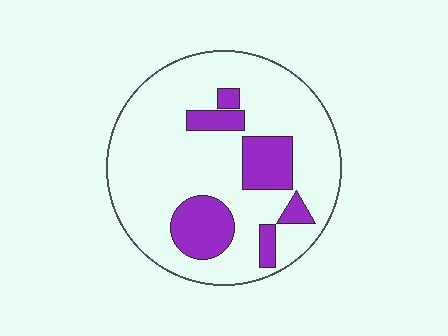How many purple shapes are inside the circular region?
6.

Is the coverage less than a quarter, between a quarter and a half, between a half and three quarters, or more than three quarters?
Less than a quarter.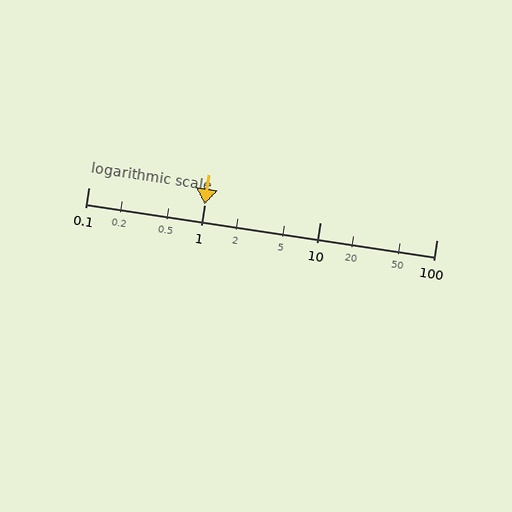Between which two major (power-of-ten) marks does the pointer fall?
The pointer is between 1 and 10.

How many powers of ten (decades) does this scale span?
The scale spans 3 decades, from 0.1 to 100.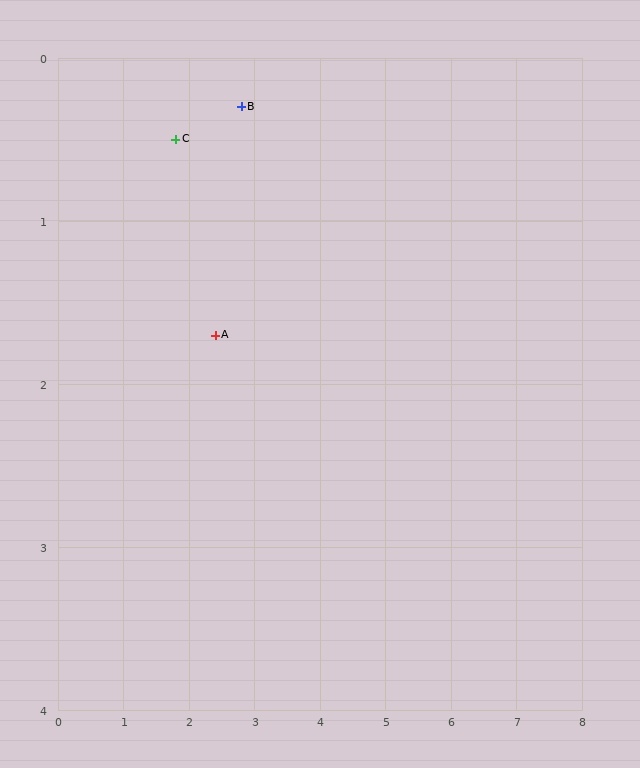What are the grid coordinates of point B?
Point B is at approximately (2.8, 0.3).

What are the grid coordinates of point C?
Point C is at approximately (1.8, 0.5).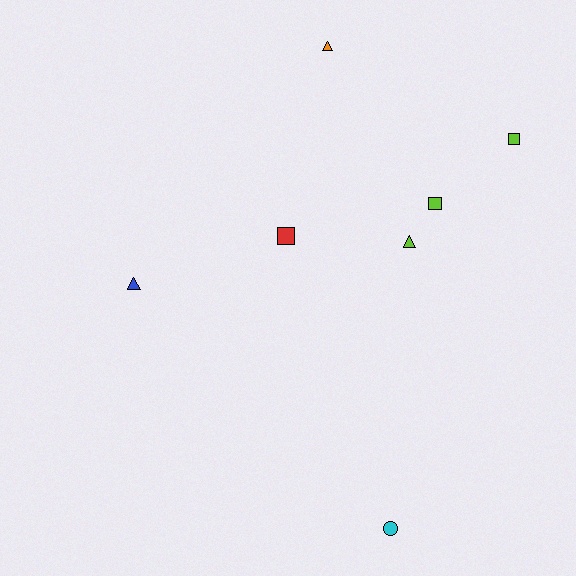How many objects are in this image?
There are 7 objects.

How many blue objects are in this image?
There is 1 blue object.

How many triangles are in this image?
There are 3 triangles.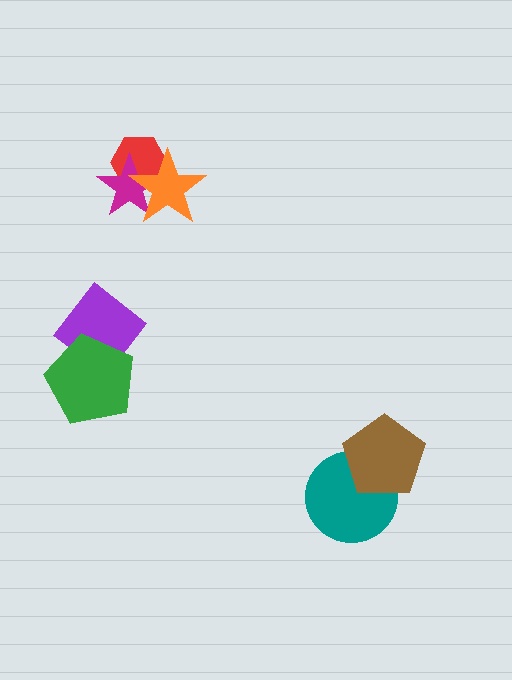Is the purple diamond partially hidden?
Yes, it is partially covered by another shape.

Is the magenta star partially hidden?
Yes, it is partially covered by another shape.